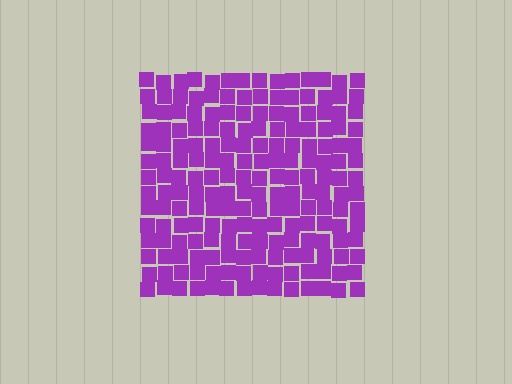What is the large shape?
The large shape is a square.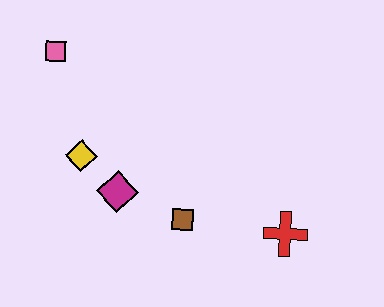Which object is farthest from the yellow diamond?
The red cross is farthest from the yellow diamond.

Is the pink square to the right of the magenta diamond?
No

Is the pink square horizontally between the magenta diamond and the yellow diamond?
No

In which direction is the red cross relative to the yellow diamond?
The red cross is to the right of the yellow diamond.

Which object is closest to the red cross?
The brown square is closest to the red cross.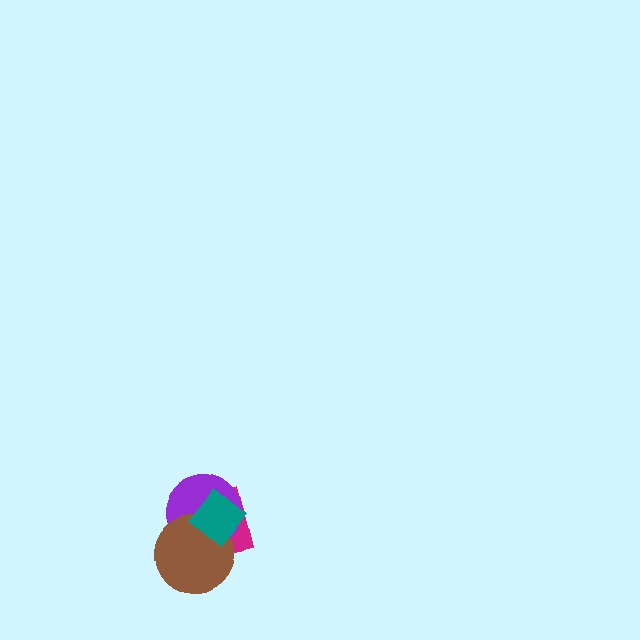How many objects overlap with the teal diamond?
3 objects overlap with the teal diamond.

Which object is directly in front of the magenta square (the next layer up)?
The purple circle is directly in front of the magenta square.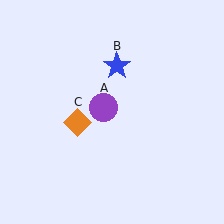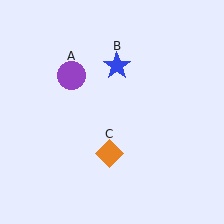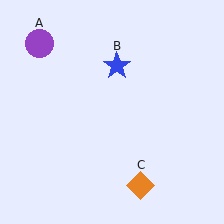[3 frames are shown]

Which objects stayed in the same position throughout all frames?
Blue star (object B) remained stationary.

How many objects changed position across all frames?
2 objects changed position: purple circle (object A), orange diamond (object C).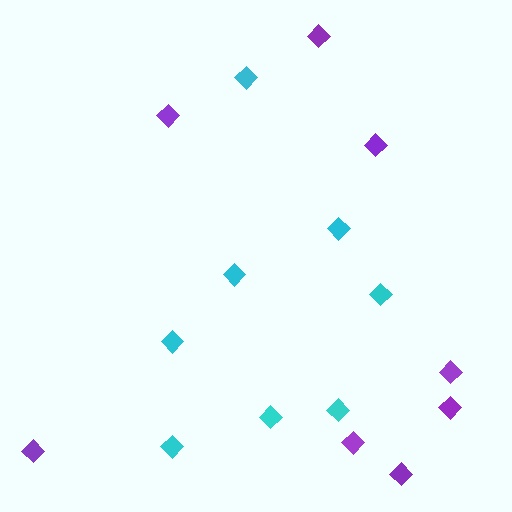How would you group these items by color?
There are 2 groups: one group of purple diamonds (8) and one group of cyan diamonds (8).